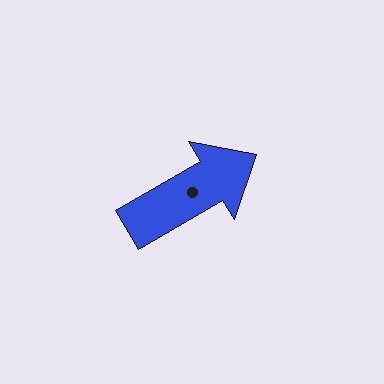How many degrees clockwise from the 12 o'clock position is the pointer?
Approximately 60 degrees.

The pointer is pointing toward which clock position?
Roughly 2 o'clock.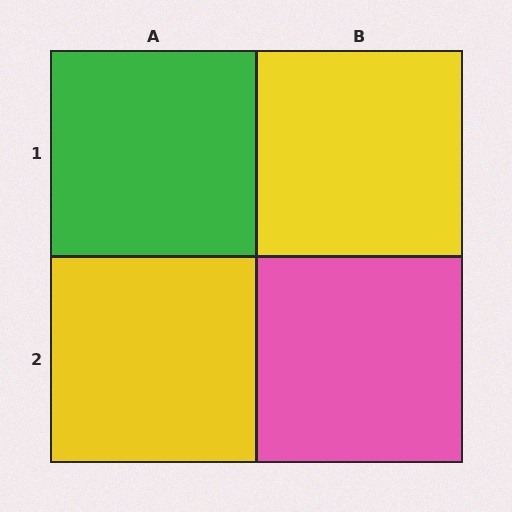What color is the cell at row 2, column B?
Pink.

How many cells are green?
1 cell is green.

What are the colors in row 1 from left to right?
Green, yellow.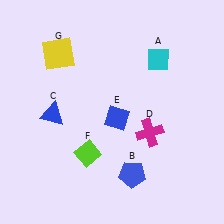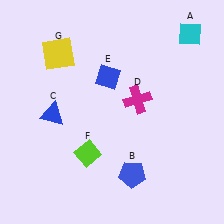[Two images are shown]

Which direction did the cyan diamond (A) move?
The cyan diamond (A) moved right.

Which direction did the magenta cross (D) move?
The magenta cross (D) moved up.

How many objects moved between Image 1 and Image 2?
3 objects moved between the two images.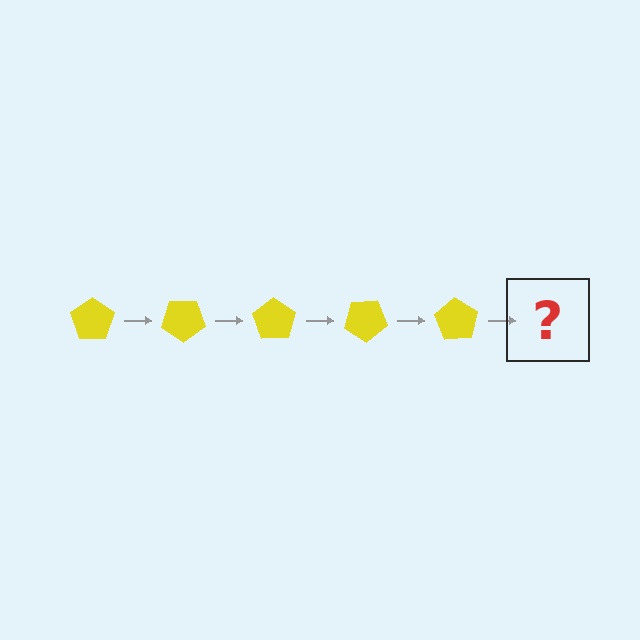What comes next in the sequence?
The next element should be a yellow pentagon rotated 175 degrees.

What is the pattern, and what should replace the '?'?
The pattern is that the pentagon rotates 35 degrees each step. The '?' should be a yellow pentagon rotated 175 degrees.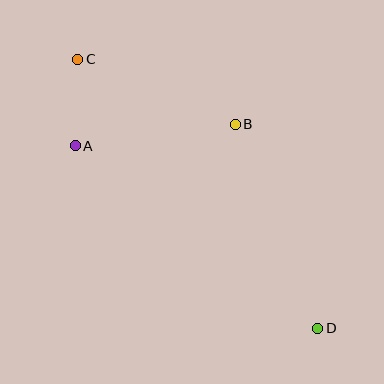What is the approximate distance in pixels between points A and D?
The distance between A and D is approximately 304 pixels.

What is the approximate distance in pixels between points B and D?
The distance between B and D is approximately 220 pixels.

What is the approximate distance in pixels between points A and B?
The distance between A and B is approximately 161 pixels.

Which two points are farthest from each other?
Points C and D are farthest from each other.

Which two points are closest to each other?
Points A and C are closest to each other.